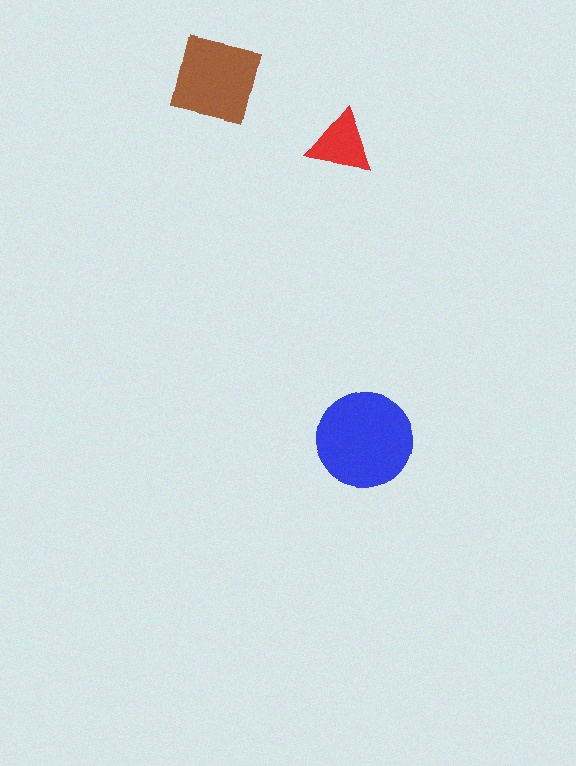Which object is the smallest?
The red triangle.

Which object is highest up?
The brown square is topmost.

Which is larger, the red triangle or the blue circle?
The blue circle.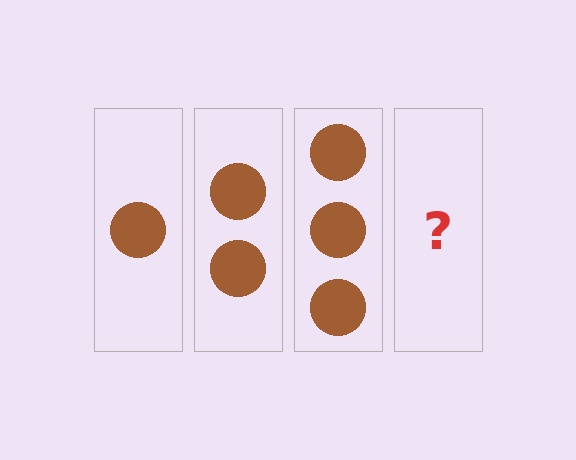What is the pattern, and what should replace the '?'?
The pattern is that each step adds one more circle. The '?' should be 4 circles.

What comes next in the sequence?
The next element should be 4 circles.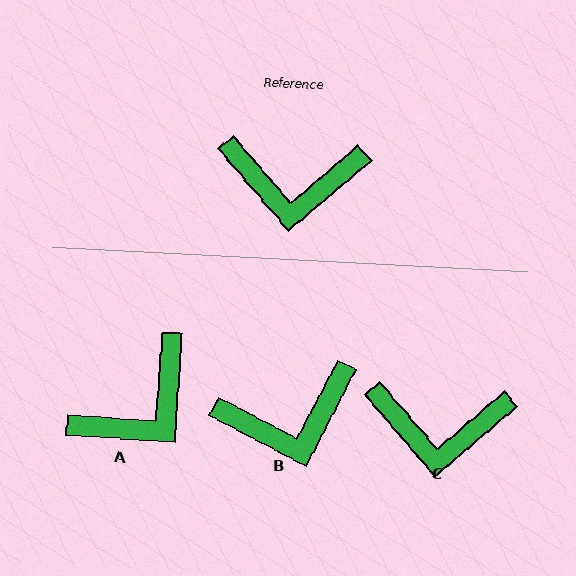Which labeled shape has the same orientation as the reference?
C.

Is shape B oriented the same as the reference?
No, it is off by about 22 degrees.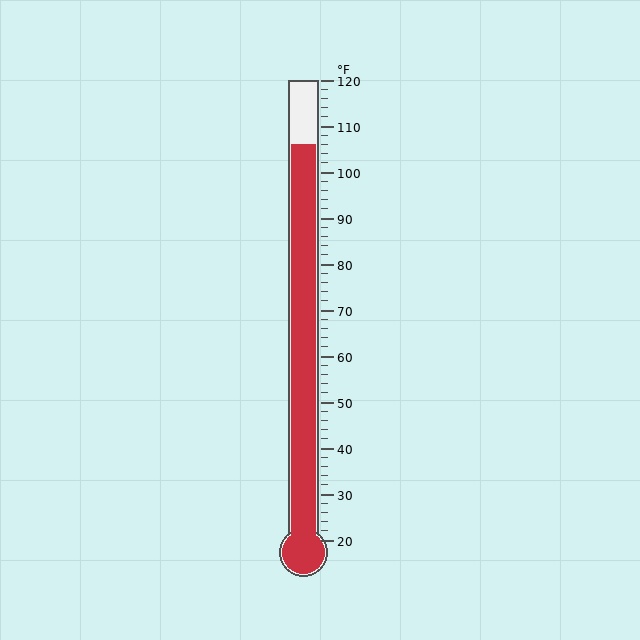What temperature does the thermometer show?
The thermometer shows approximately 106°F.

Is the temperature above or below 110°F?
The temperature is below 110°F.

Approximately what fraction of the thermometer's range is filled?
The thermometer is filled to approximately 85% of its range.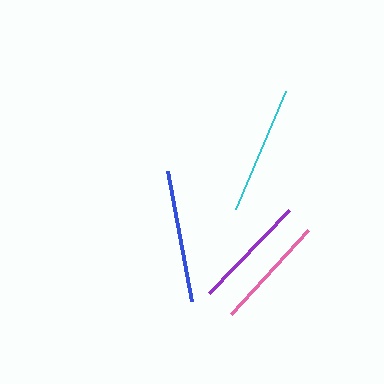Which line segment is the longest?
The blue line is the longest at approximately 132 pixels.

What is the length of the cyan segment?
The cyan segment is approximately 129 pixels long.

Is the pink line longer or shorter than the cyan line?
The cyan line is longer than the pink line.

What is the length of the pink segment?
The pink segment is approximately 113 pixels long.